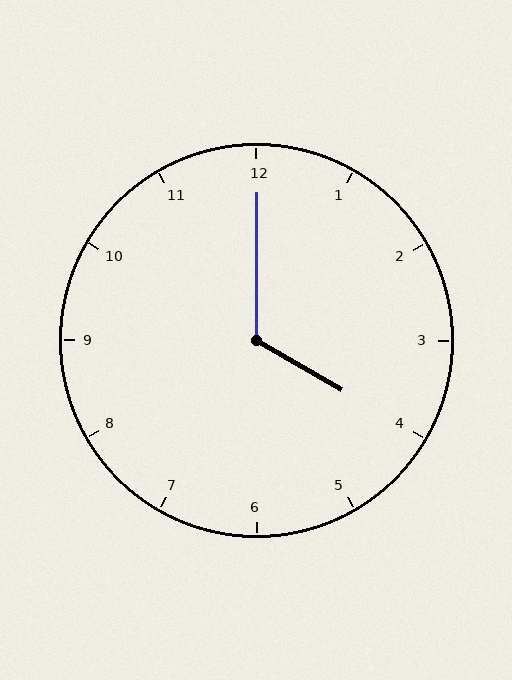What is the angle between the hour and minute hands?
Approximately 120 degrees.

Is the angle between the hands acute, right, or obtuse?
It is obtuse.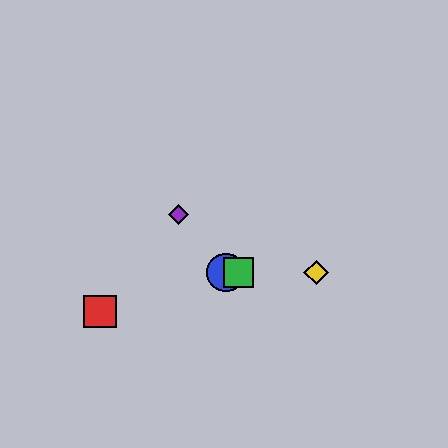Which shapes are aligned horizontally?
The blue circle, the green square, the yellow diamond are aligned horizontally.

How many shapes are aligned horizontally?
3 shapes (the blue circle, the green square, the yellow diamond) are aligned horizontally.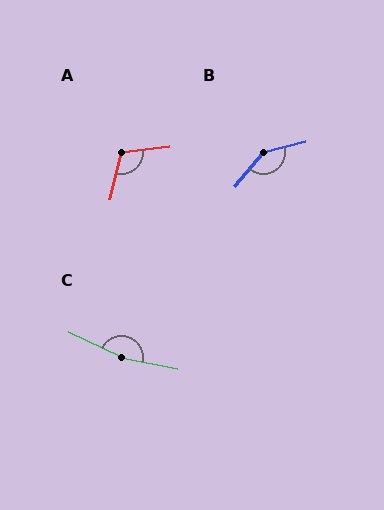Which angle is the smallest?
A, at approximately 111 degrees.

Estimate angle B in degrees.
Approximately 145 degrees.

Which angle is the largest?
C, at approximately 165 degrees.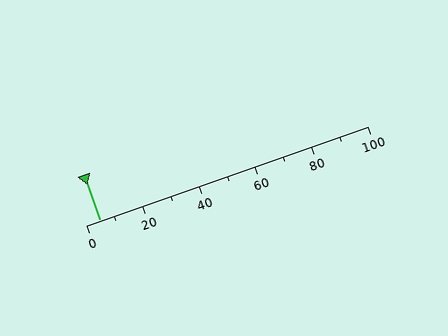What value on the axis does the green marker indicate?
The marker indicates approximately 5.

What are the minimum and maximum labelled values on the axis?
The axis runs from 0 to 100.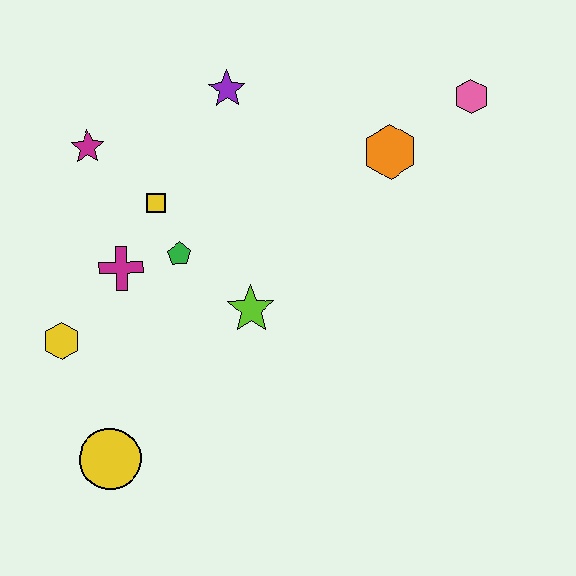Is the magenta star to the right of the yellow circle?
No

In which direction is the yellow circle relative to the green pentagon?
The yellow circle is below the green pentagon.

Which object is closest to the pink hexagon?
The orange hexagon is closest to the pink hexagon.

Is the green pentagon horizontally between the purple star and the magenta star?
Yes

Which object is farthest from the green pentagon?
The pink hexagon is farthest from the green pentagon.